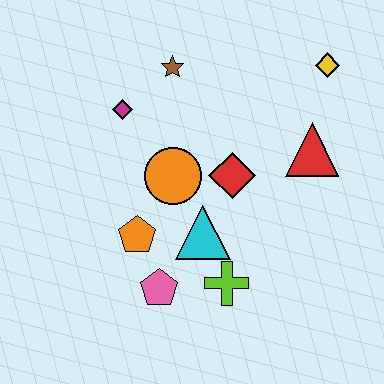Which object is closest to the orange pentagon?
The pink pentagon is closest to the orange pentagon.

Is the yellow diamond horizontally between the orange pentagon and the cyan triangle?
No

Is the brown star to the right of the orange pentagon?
Yes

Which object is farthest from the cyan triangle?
The yellow diamond is farthest from the cyan triangle.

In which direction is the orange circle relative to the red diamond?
The orange circle is to the left of the red diamond.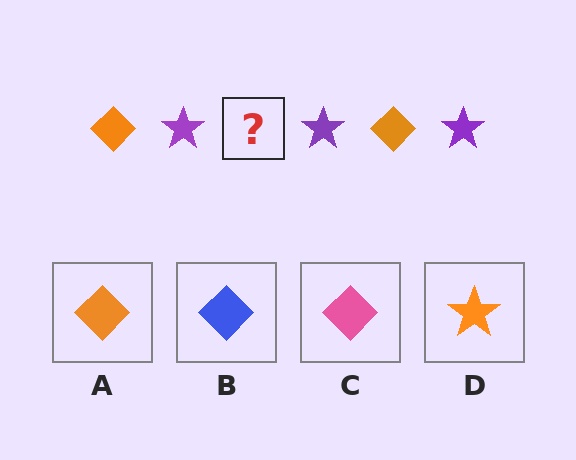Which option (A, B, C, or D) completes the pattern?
A.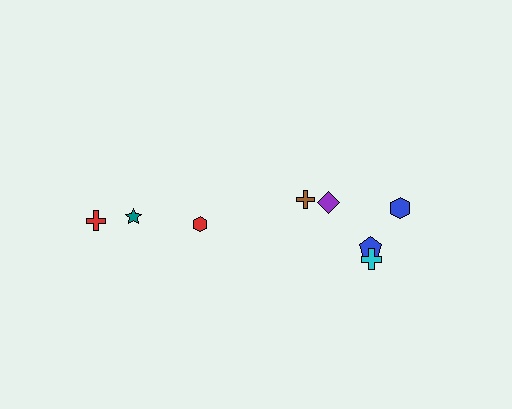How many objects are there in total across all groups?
There are 8 objects.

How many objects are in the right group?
There are 5 objects.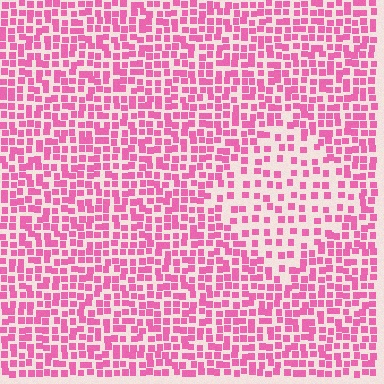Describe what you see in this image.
The image contains small pink elements arranged at two different densities. A diamond-shaped region is visible where the elements are less densely packed than the surrounding area.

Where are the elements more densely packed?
The elements are more densely packed outside the diamond boundary.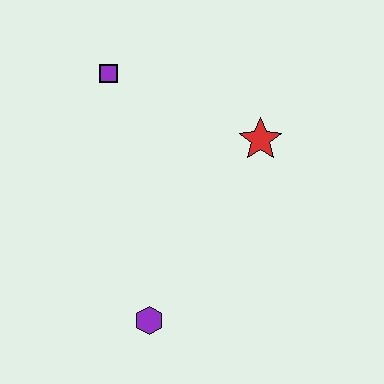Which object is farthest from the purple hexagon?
The purple square is farthest from the purple hexagon.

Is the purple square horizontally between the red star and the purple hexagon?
No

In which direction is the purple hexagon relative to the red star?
The purple hexagon is below the red star.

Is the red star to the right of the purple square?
Yes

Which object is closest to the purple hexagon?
The red star is closest to the purple hexagon.